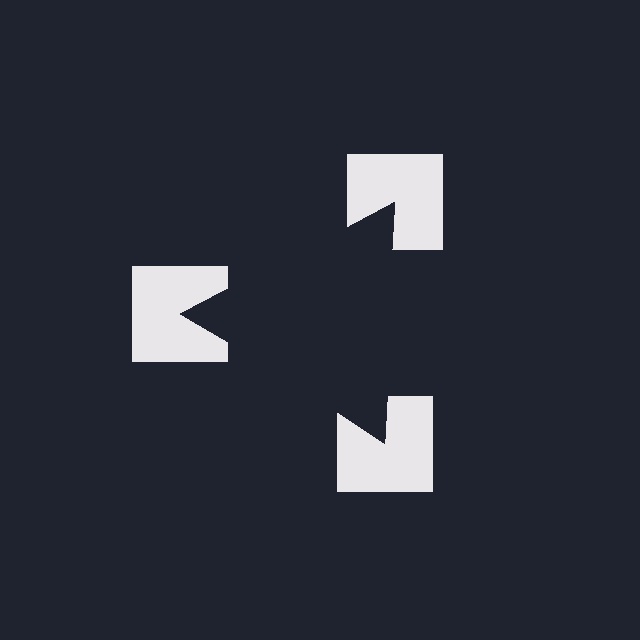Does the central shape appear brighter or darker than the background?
It typically appears slightly darker than the background, even though no actual brightness change is drawn.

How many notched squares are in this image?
There are 3 — one at each vertex of the illusory triangle.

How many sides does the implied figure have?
3 sides.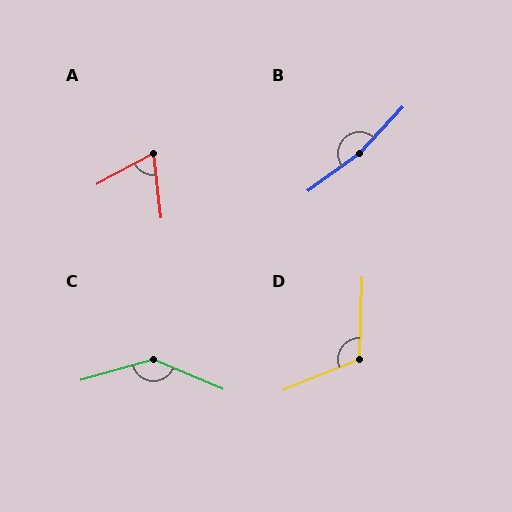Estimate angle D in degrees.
Approximately 114 degrees.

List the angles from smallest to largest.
A (69°), D (114°), C (140°), B (169°).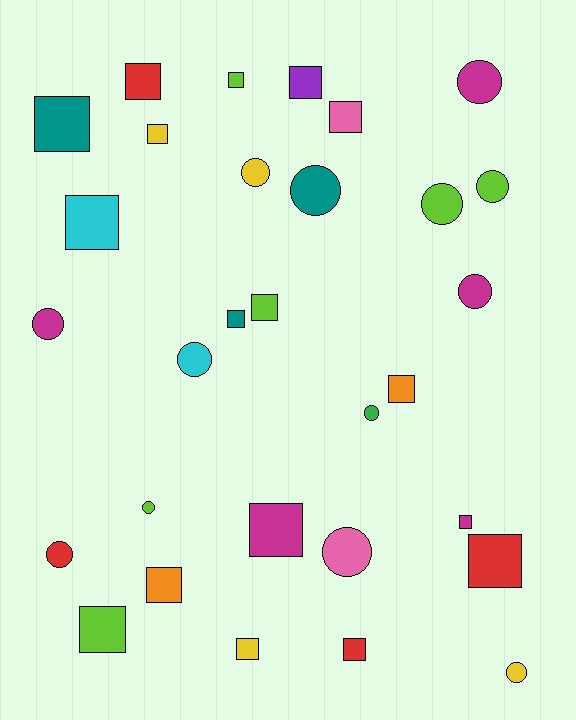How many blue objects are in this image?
There are no blue objects.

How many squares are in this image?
There are 17 squares.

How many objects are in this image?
There are 30 objects.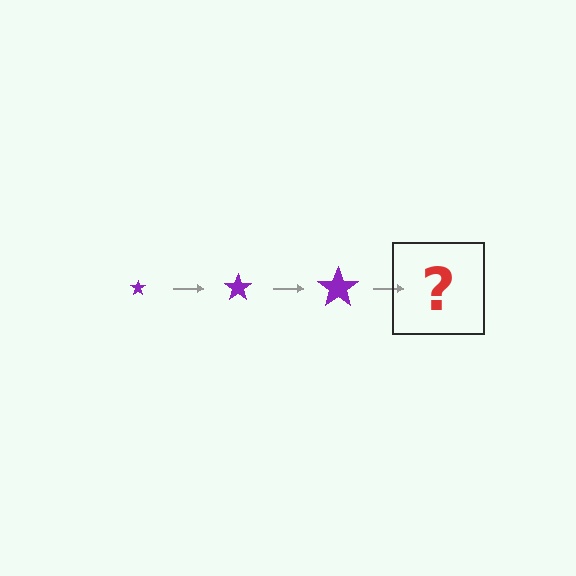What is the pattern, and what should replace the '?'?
The pattern is that the star gets progressively larger each step. The '?' should be a purple star, larger than the previous one.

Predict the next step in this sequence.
The next step is a purple star, larger than the previous one.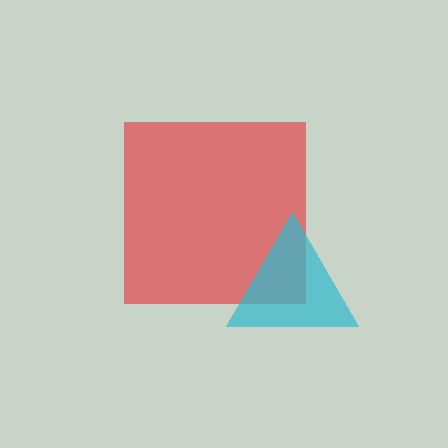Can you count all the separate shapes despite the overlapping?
Yes, there are 2 separate shapes.